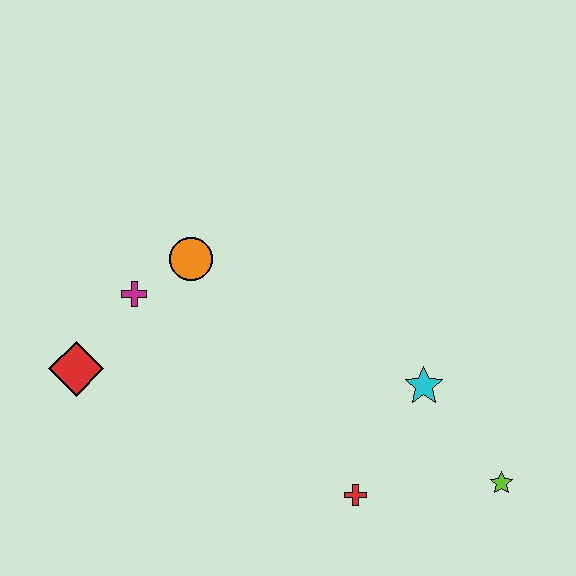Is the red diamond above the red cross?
Yes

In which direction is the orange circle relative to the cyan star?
The orange circle is to the left of the cyan star.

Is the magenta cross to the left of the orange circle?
Yes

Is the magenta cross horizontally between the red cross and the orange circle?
No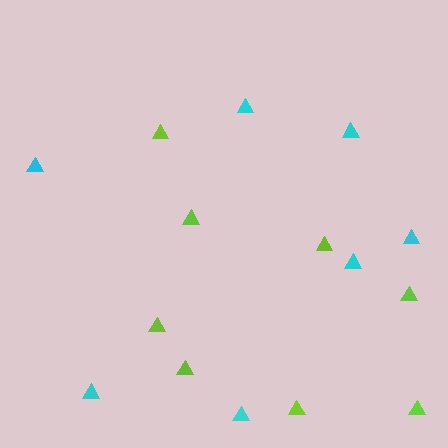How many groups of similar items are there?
There are 2 groups: one group of cyan triangles (7) and one group of lime triangles (8).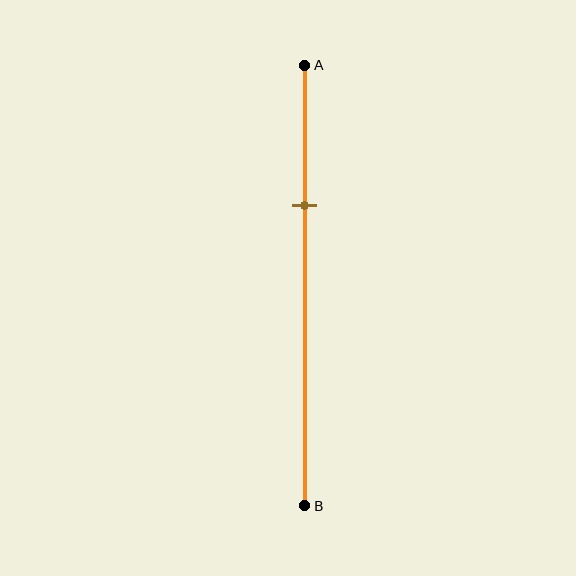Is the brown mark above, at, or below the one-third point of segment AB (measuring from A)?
The brown mark is approximately at the one-third point of segment AB.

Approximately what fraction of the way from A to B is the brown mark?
The brown mark is approximately 30% of the way from A to B.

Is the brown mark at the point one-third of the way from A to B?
Yes, the mark is approximately at the one-third point.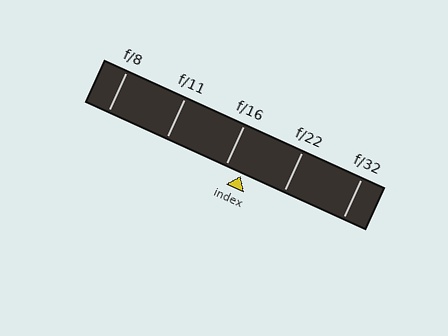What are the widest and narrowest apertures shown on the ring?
The widest aperture shown is f/8 and the narrowest is f/32.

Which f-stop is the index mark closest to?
The index mark is closest to f/16.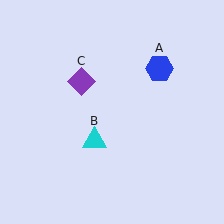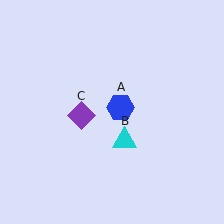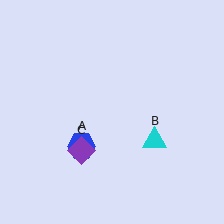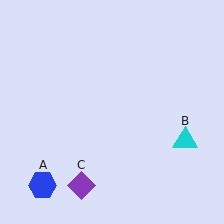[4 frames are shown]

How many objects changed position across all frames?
3 objects changed position: blue hexagon (object A), cyan triangle (object B), purple diamond (object C).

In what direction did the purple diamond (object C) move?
The purple diamond (object C) moved down.